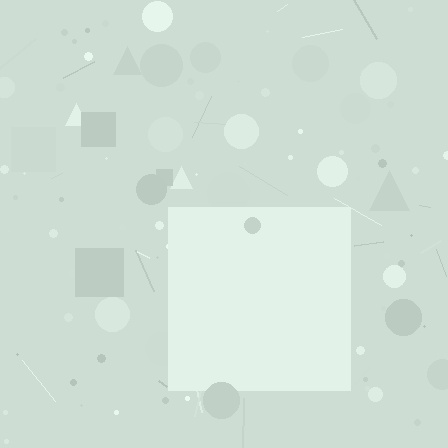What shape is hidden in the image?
A square is hidden in the image.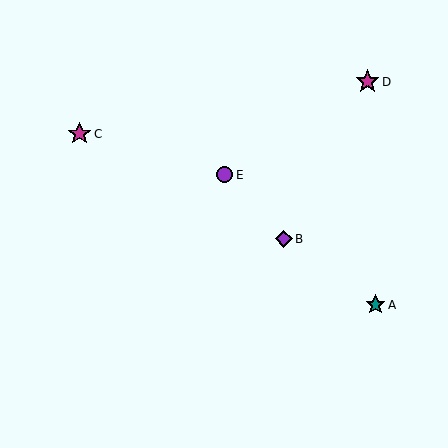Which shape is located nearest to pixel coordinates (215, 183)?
The purple circle (labeled E) at (224, 175) is nearest to that location.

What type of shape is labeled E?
Shape E is a purple circle.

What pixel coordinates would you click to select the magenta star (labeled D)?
Click at (367, 82) to select the magenta star D.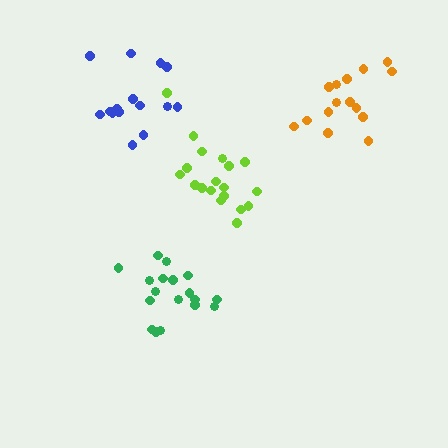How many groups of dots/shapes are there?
There are 4 groups.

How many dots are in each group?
Group 1: 18 dots, Group 2: 15 dots, Group 3: 19 dots, Group 4: 15 dots (67 total).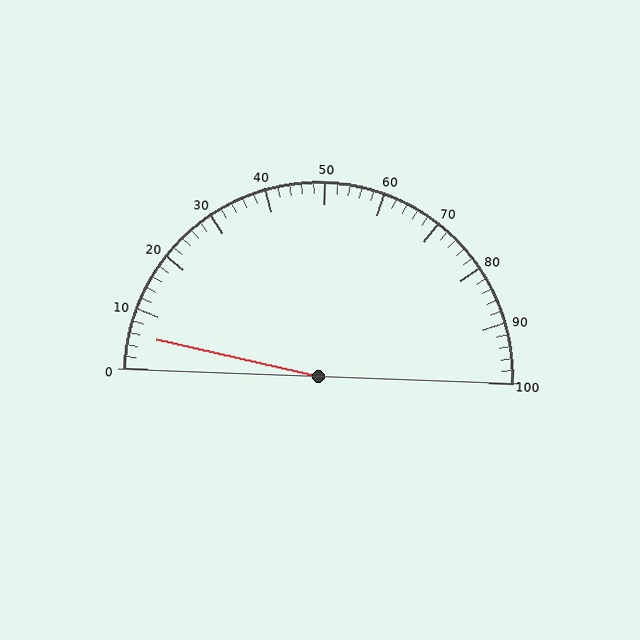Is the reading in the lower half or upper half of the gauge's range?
The reading is in the lower half of the range (0 to 100).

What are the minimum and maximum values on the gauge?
The gauge ranges from 0 to 100.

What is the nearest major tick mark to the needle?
The nearest major tick mark is 10.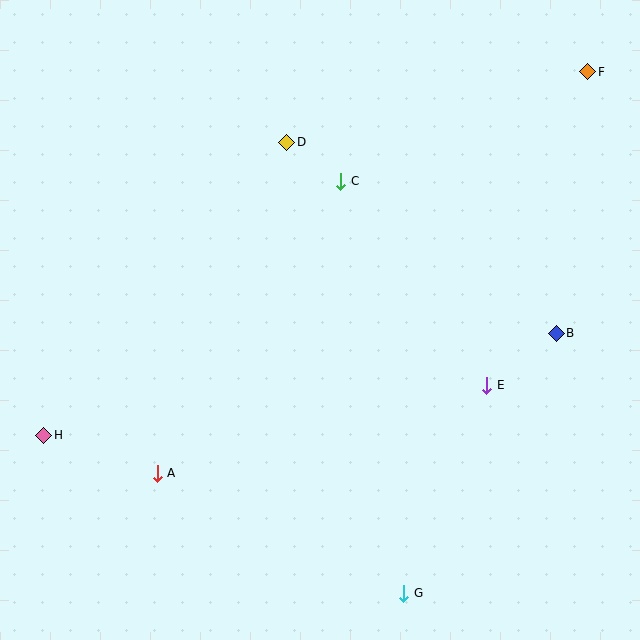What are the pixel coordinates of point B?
Point B is at (556, 333).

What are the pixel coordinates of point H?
Point H is at (44, 435).